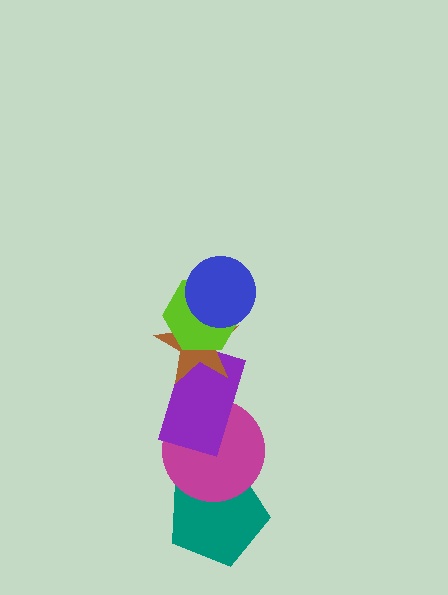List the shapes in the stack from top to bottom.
From top to bottom: the blue circle, the lime hexagon, the brown star, the purple rectangle, the magenta circle, the teal pentagon.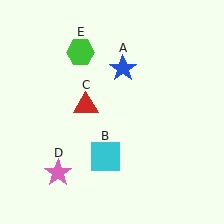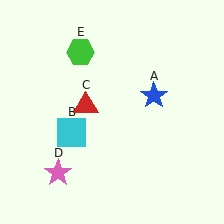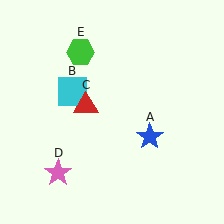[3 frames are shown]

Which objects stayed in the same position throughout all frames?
Red triangle (object C) and pink star (object D) and green hexagon (object E) remained stationary.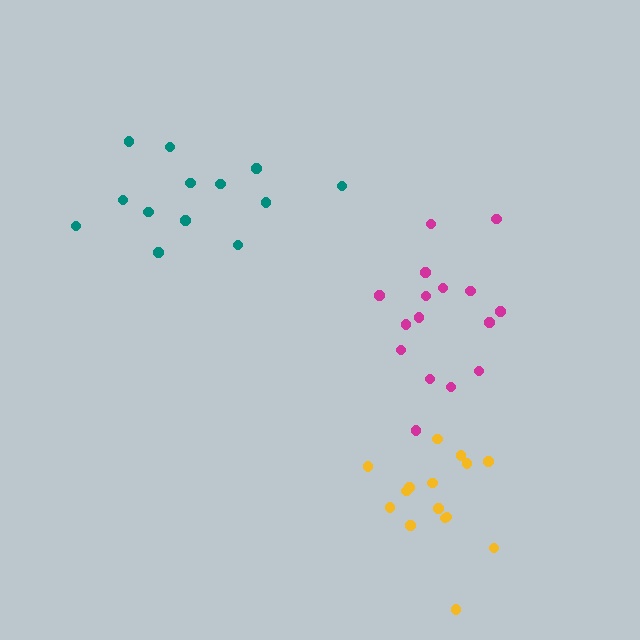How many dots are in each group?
Group 1: 13 dots, Group 2: 16 dots, Group 3: 15 dots (44 total).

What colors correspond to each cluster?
The clusters are colored: teal, magenta, yellow.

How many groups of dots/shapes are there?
There are 3 groups.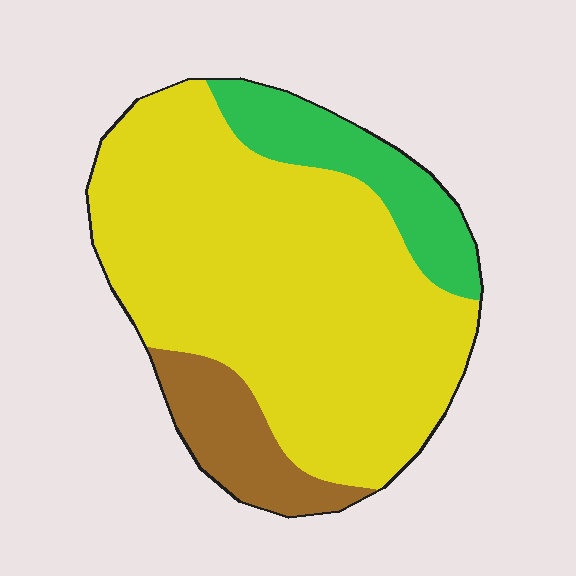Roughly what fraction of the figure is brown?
Brown takes up less than a quarter of the figure.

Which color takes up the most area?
Yellow, at roughly 75%.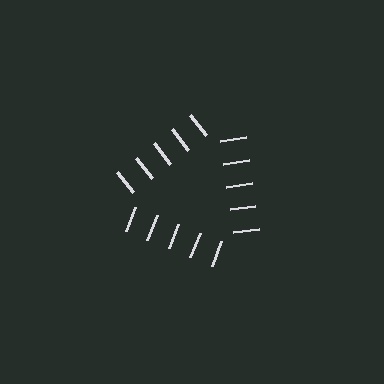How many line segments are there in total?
15 — 5 along each of the 3 edges.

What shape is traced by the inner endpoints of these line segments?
An illusory triangle — the line segments terminate on its edges but no continuous stroke is drawn.